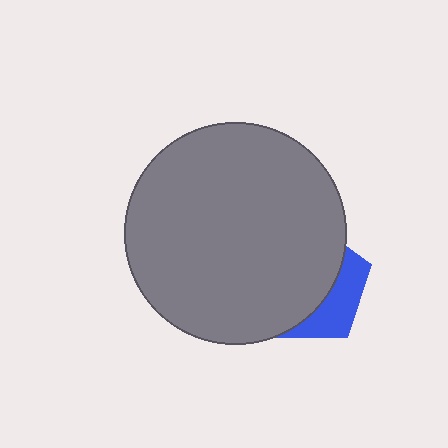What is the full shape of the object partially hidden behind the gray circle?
The partially hidden object is a blue pentagon.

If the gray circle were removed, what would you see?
You would see the complete blue pentagon.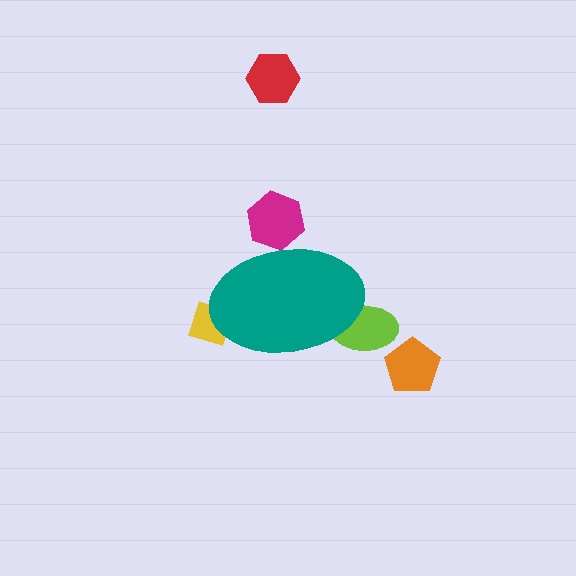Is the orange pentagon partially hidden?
No, the orange pentagon is fully visible.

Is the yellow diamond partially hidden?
Yes, the yellow diamond is partially hidden behind the teal ellipse.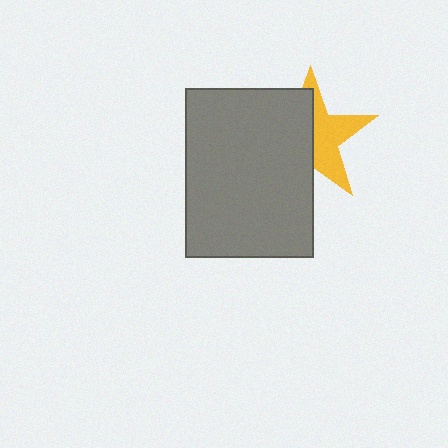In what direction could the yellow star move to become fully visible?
The yellow star could move right. That would shift it out from behind the gray rectangle entirely.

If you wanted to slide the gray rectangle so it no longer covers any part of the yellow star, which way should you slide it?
Slide it left — that is the most direct way to separate the two shapes.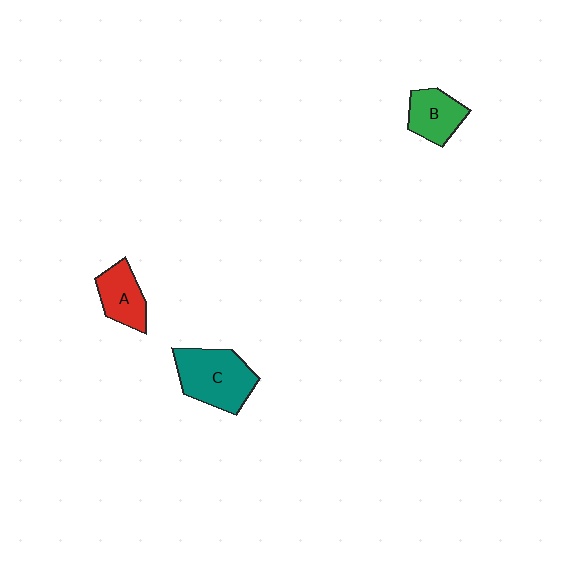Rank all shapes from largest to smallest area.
From largest to smallest: C (teal), A (red), B (green).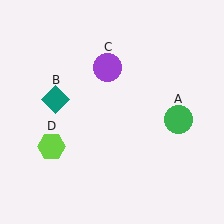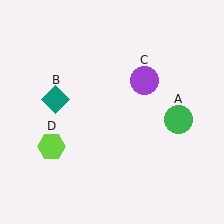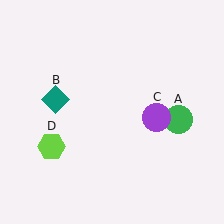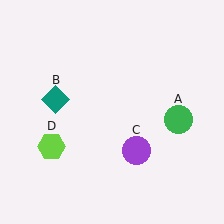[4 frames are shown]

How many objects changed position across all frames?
1 object changed position: purple circle (object C).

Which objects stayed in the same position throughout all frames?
Green circle (object A) and teal diamond (object B) and lime hexagon (object D) remained stationary.